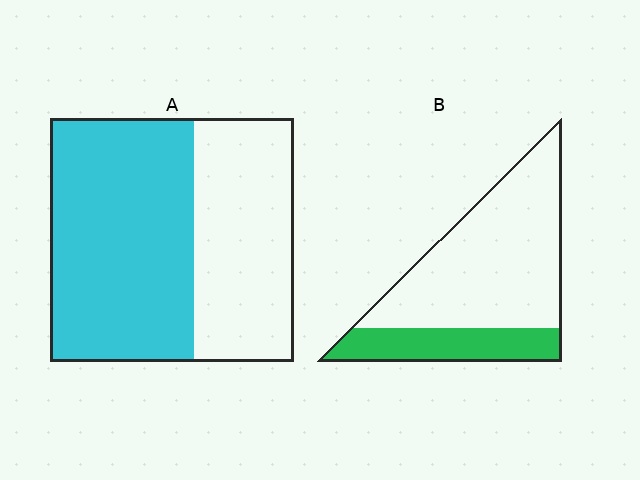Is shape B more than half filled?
No.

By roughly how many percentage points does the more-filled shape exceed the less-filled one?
By roughly 35 percentage points (A over B).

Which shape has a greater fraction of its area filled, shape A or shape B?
Shape A.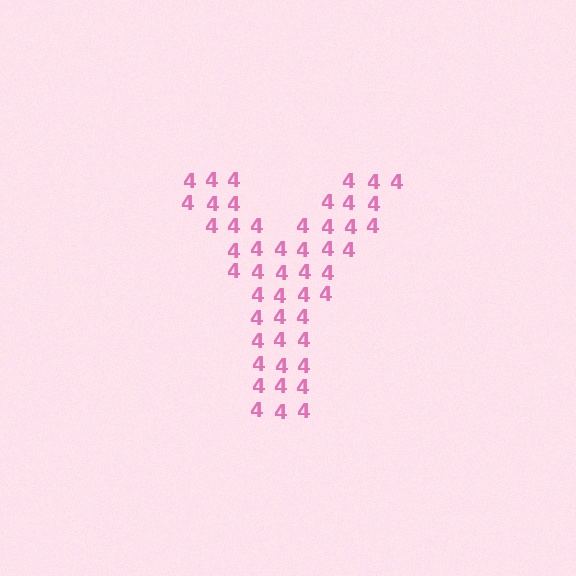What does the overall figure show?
The overall figure shows the letter Y.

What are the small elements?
The small elements are digit 4's.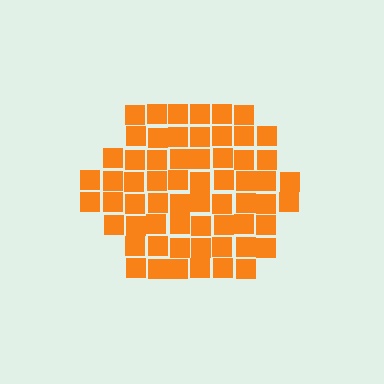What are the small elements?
The small elements are squares.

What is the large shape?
The large shape is a hexagon.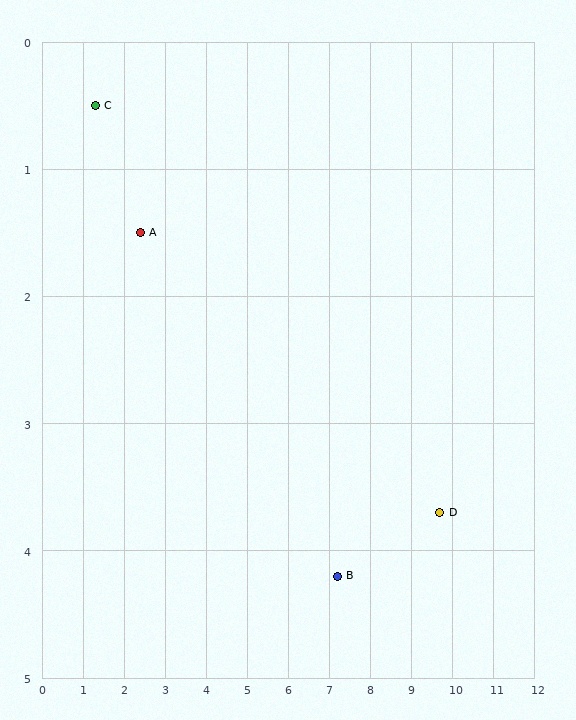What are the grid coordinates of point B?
Point B is at approximately (7.2, 4.2).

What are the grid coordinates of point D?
Point D is at approximately (9.7, 3.7).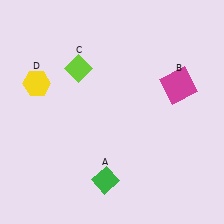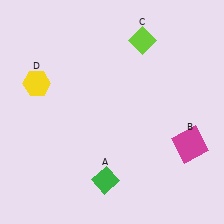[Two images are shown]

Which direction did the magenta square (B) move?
The magenta square (B) moved down.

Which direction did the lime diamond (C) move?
The lime diamond (C) moved right.